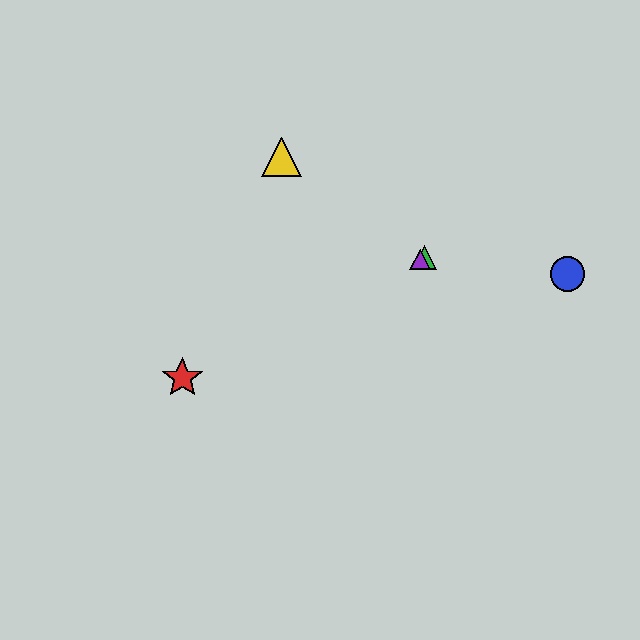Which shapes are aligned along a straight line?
The red star, the green triangle, the purple triangle are aligned along a straight line.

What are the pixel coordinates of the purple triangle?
The purple triangle is at (420, 260).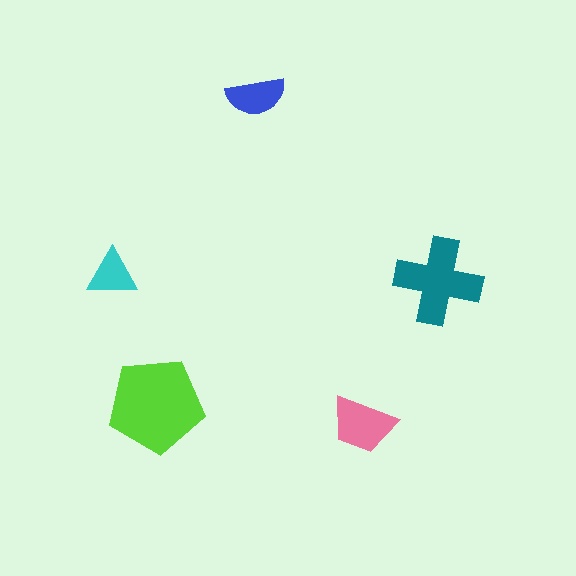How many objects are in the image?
There are 5 objects in the image.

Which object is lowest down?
The pink trapezoid is bottommost.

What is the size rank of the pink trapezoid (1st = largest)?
3rd.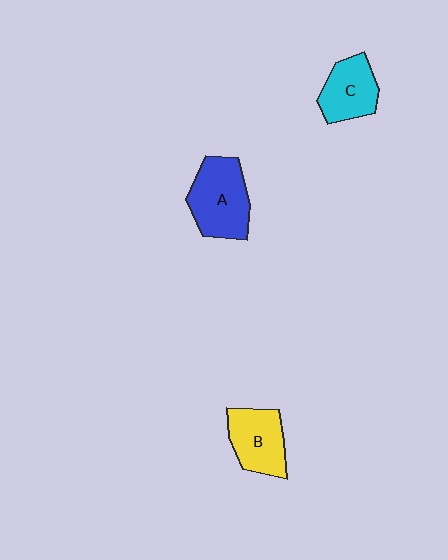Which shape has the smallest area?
Shape C (cyan).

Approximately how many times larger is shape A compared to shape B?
Approximately 1.2 times.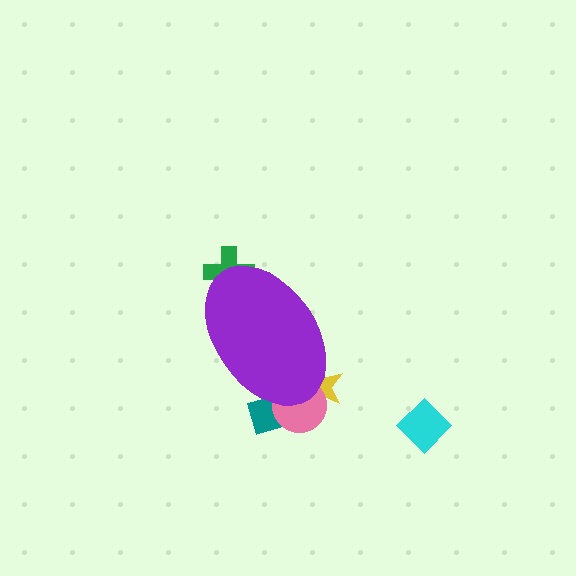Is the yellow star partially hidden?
Yes, the yellow star is partially hidden behind the purple ellipse.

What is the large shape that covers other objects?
A purple ellipse.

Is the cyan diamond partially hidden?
No, the cyan diamond is fully visible.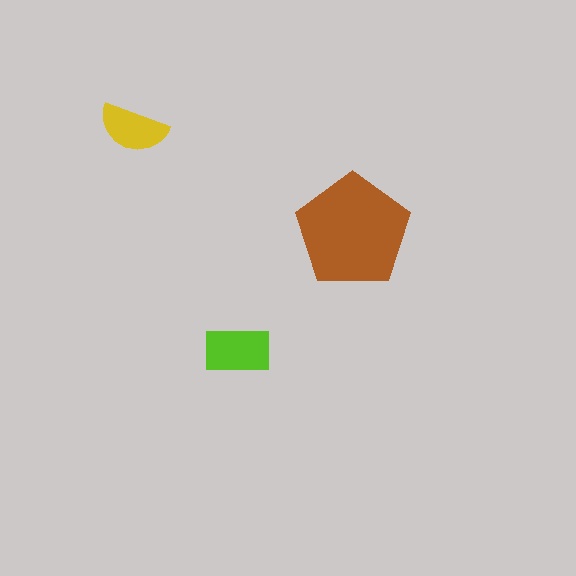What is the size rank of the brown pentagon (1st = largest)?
1st.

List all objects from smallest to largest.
The yellow semicircle, the lime rectangle, the brown pentagon.